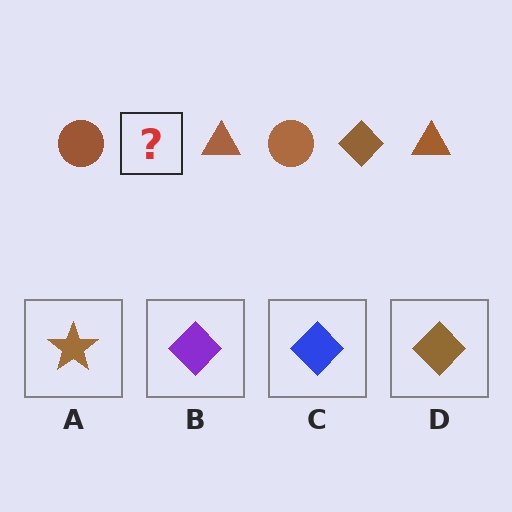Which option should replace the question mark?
Option D.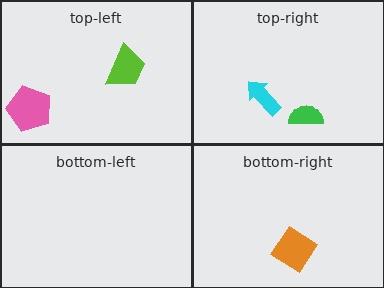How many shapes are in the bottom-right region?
1.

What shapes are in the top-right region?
The green semicircle, the cyan arrow.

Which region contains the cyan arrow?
The top-right region.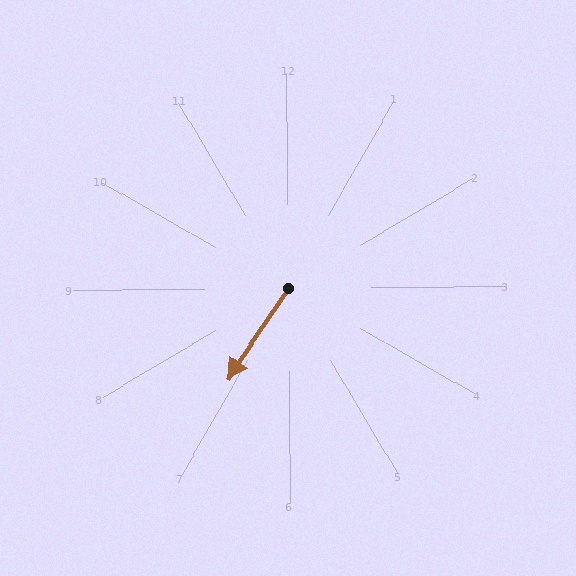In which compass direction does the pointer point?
Southwest.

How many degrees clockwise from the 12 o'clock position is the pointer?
Approximately 214 degrees.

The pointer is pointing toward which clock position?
Roughly 7 o'clock.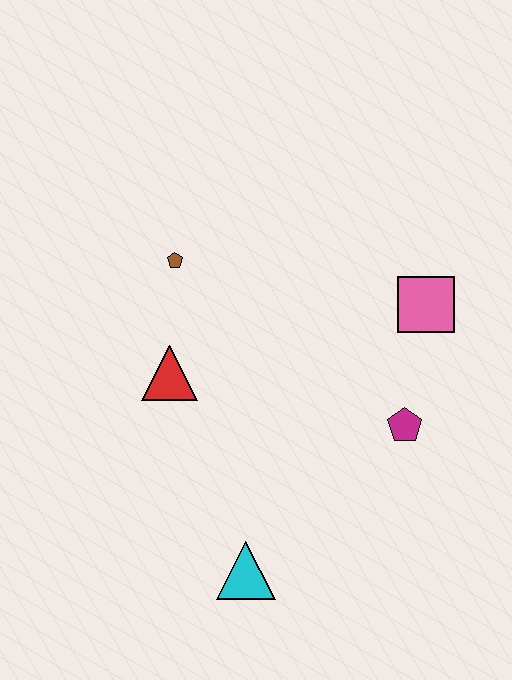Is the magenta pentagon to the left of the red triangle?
No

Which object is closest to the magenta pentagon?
The pink square is closest to the magenta pentagon.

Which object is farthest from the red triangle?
The pink square is farthest from the red triangle.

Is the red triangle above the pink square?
No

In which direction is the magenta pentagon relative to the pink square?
The magenta pentagon is below the pink square.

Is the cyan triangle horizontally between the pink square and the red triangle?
Yes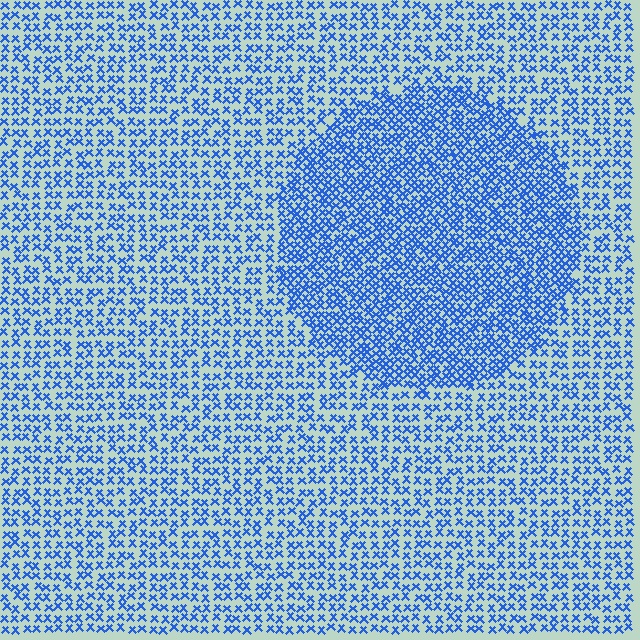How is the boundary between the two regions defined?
The boundary is defined by a change in element density (approximately 1.9x ratio). All elements are the same color, size, and shape.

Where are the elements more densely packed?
The elements are more densely packed inside the circle boundary.